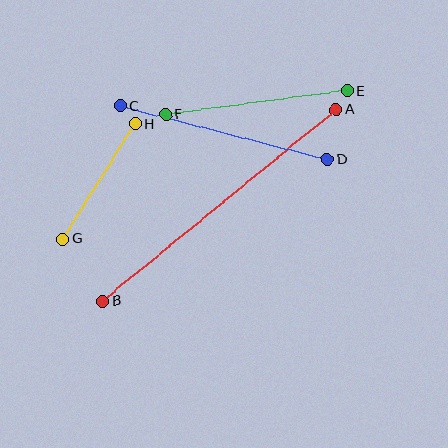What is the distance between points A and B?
The distance is approximately 302 pixels.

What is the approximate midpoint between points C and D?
The midpoint is at approximately (224, 133) pixels.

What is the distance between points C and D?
The distance is approximately 214 pixels.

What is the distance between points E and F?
The distance is approximately 183 pixels.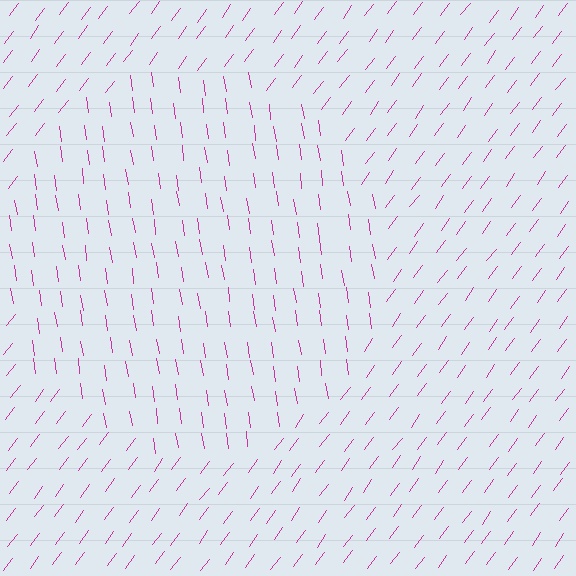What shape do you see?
I see a circle.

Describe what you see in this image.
The image is filled with small magenta line segments. A circle region in the image has lines oriented differently from the surrounding lines, creating a visible texture boundary.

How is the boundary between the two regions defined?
The boundary is defined purely by a change in line orientation (approximately 45 degrees difference). All lines are the same color and thickness.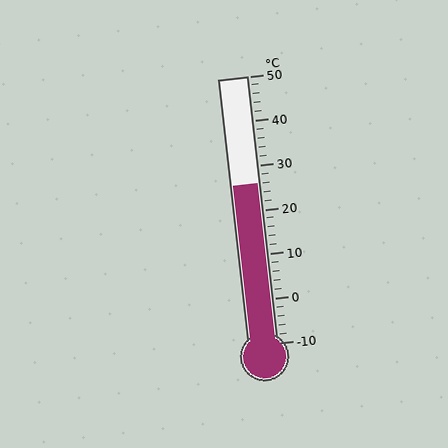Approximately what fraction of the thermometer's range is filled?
The thermometer is filled to approximately 60% of its range.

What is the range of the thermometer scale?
The thermometer scale ranges from -10°C to 50°C.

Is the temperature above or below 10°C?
The temperature is above 10°C.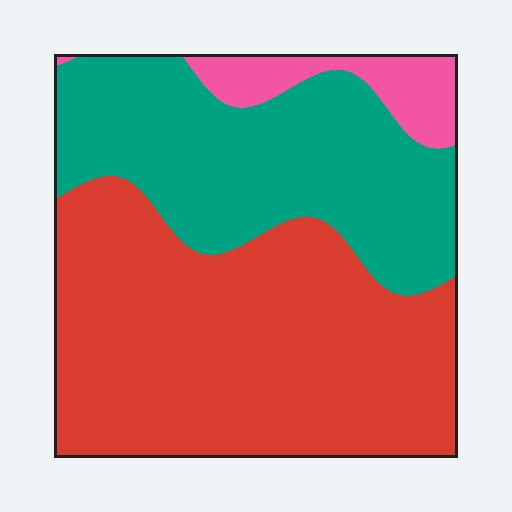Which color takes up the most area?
Red, at roughly 55%.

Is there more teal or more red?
Red.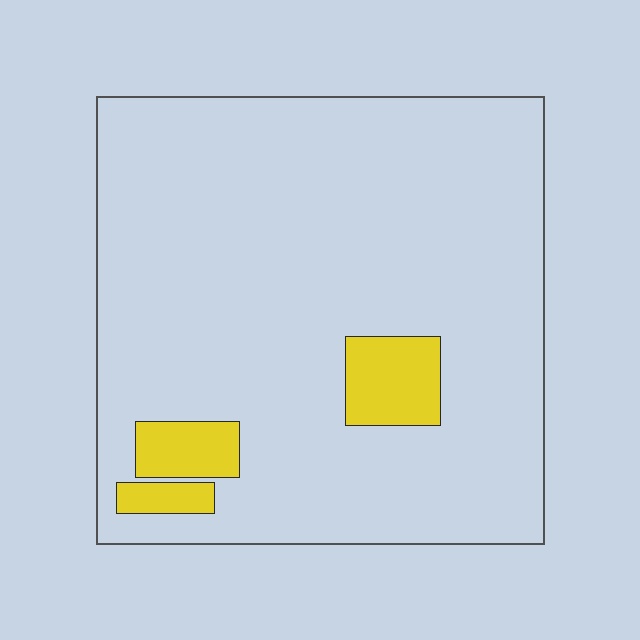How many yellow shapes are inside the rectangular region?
3.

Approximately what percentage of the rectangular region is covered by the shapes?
Approximately 10%.